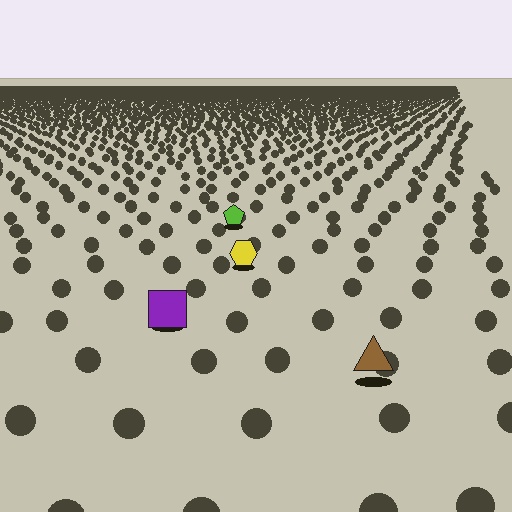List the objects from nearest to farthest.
From nearest to farthest: the brown triangle, the purple square, the yellow hexagon, the lime pentagon.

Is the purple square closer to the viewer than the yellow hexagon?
Yes. The purple square is closer — you can tell from the texture gradient: the ground texture is coarser near it.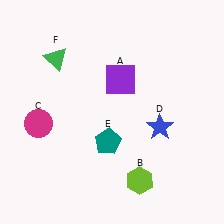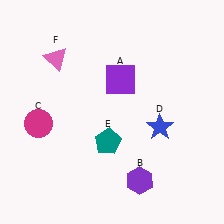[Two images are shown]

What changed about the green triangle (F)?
In Image 1, F is green. In Image 2, it changed to pink.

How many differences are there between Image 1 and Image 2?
There are 2 differences between the two images.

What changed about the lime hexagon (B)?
In Image 1, B is lime. In Image 2, it changed to purple.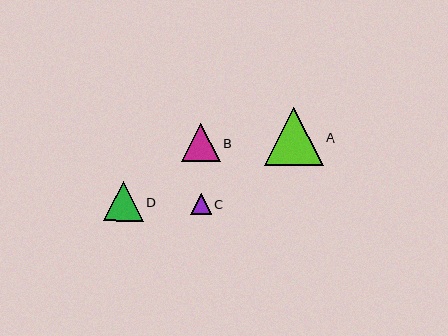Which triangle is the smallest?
Triangle C is the smallest with a size of approximately 20 pixels.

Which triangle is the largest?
Triangle A is the largest with a size of approximately 59 pixels.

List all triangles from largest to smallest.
From largest to smallest: A, D, B, C.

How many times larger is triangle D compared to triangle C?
Triangle D is approximately 2.0 times the size of triangle C.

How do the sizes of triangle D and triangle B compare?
Triangle D and triangle B are approximately the same size.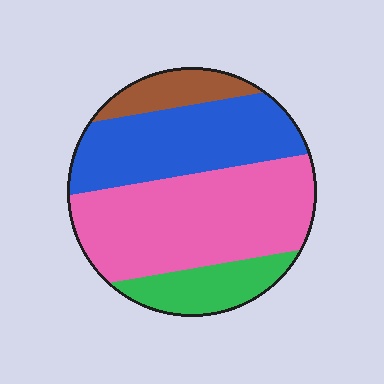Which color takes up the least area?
Brown, at roughly 10%.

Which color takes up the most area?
Pink, at roughly 45%.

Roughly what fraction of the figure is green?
Green covers roughly 15% of the figure.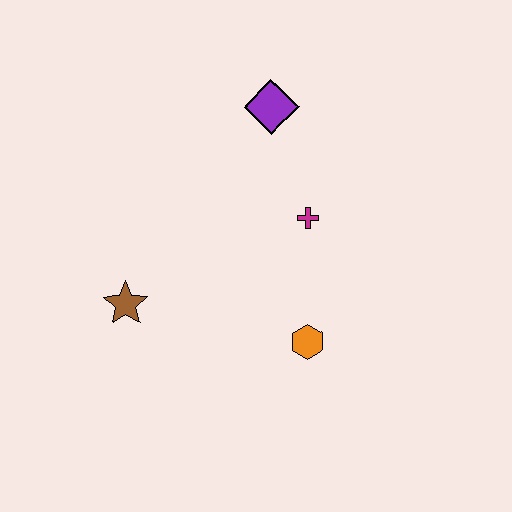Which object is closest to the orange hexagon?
The magenta cross is closest to the orange hexagon.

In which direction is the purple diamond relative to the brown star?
The purple diamond is above the brown star.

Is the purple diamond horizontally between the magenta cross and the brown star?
Yes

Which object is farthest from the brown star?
The purple diamond is farthest from the brown star.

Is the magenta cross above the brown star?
Yes